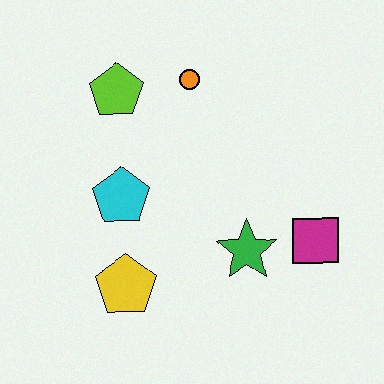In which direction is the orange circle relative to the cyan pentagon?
The orange circle is above the cyan pentagon.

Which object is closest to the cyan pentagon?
The yellow pentagon is closest to the cyan pentagon.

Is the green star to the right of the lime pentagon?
Yes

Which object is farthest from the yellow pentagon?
The orange circle is farthest from the yellow pentagon.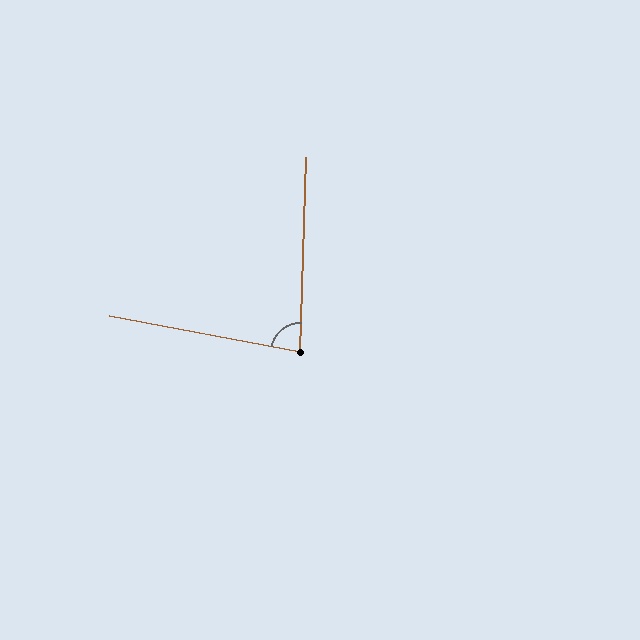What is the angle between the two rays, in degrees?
Approximately 81 degrees.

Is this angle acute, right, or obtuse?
It is acute.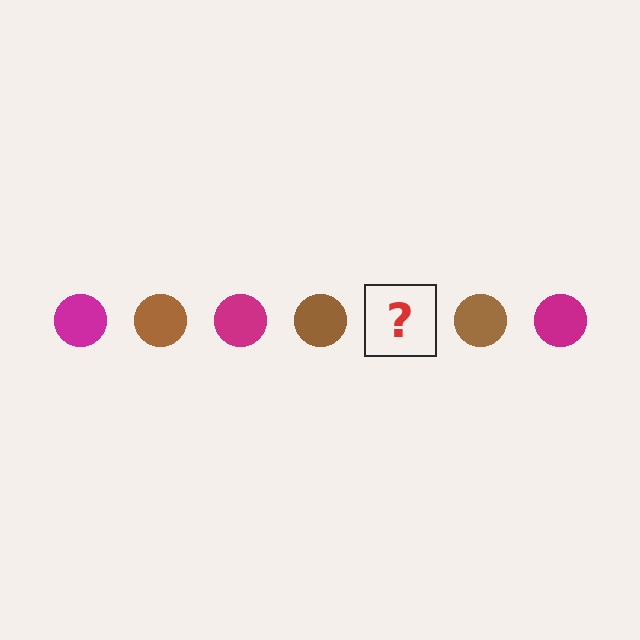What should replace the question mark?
The question mark should be replaced with a magenta circle.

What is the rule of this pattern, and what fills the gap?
The rule is that the pattern cycles through magenta, brown circles. The gap should be filled with a magenta circle.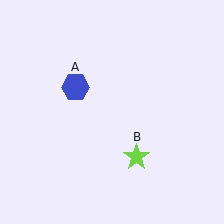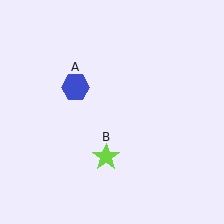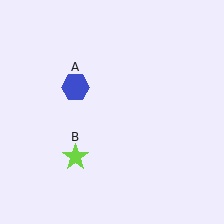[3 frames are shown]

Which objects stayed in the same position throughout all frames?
Blue hexagon (object A) remained stationary.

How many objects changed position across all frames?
1 object changed position: lime star (object B).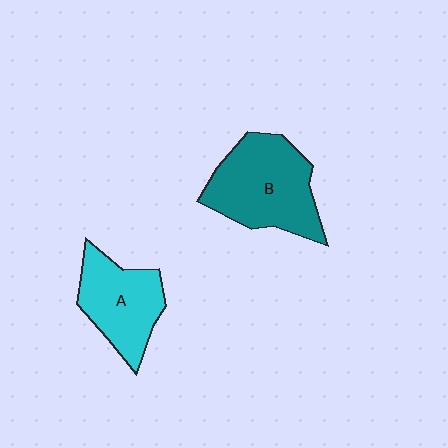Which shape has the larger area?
Shape B (teal).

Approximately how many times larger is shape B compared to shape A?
Approximately 1.3 times.